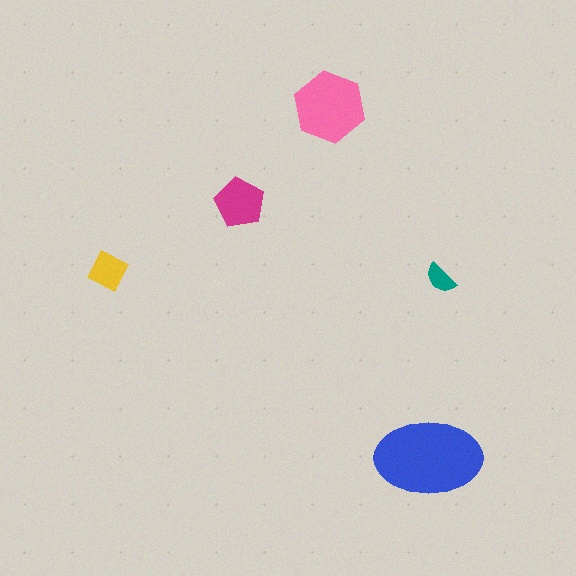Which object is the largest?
The blue ellipse.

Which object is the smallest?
The teal semicircle.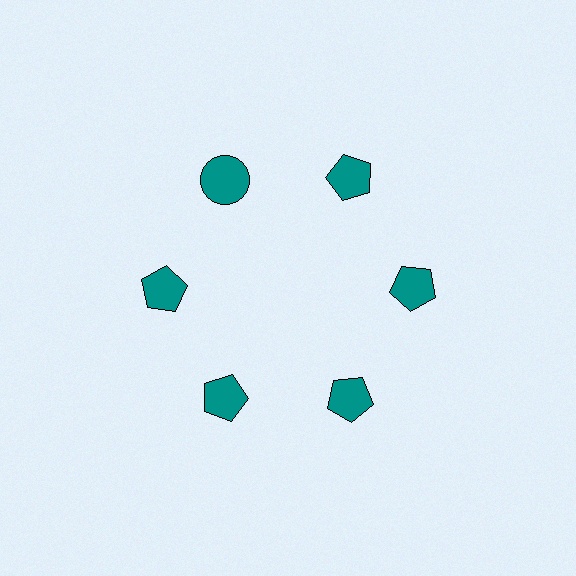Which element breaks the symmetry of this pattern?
The teal circle at roughly the 11 o'clock position breaks the symmetry. All other shapes are teal pentagons.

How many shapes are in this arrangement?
There are 6 shapes arranged in a ring pattern.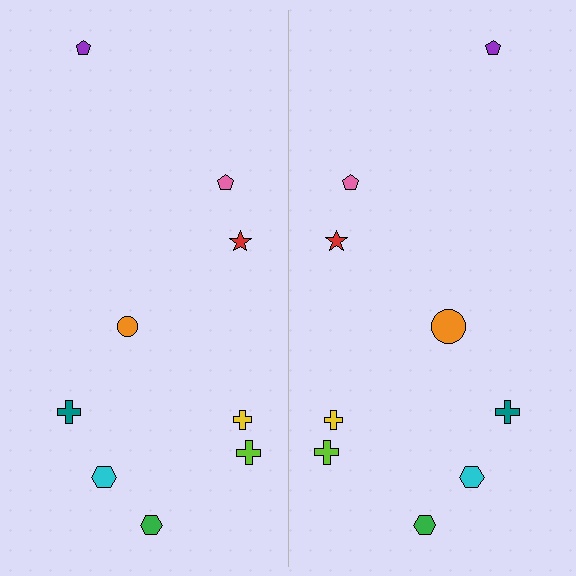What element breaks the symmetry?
The orange circle on the right side has a different size than its mirror counterpart.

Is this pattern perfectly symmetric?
No, the pattern is not perfectly symmetric. The orange circle on the right side has a different size than its mirror counterpart.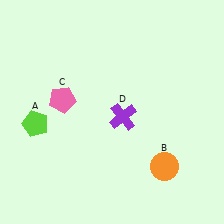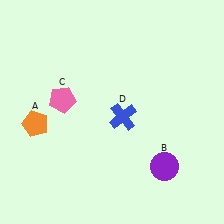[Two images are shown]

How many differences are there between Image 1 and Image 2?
There are 3 differences between the two images.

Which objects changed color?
A changed from lime to orange. B changed from orange to purple. D changed from purple to blue.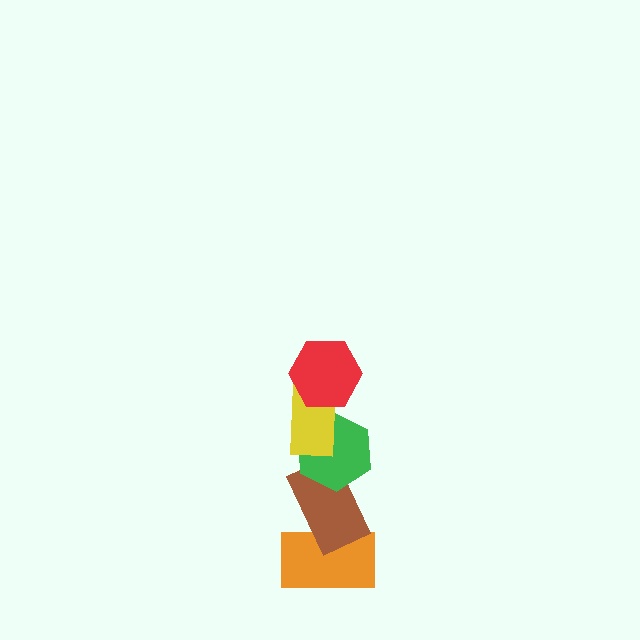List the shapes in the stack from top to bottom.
From top to bottom: the red hexagon, the yellow rectangle, the green hexagon, the brown rectangle, the orange rectangle.